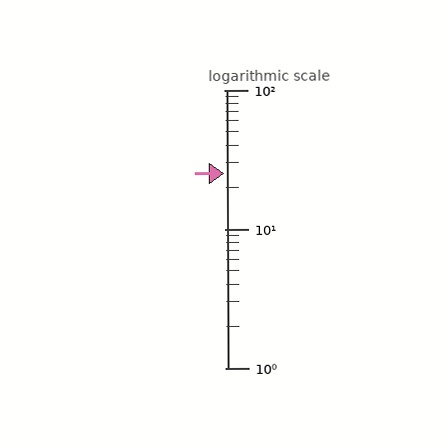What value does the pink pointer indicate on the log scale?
The pointer indicates approximately 25.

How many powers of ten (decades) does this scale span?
The scale spans 2 decades, from 1 to 100.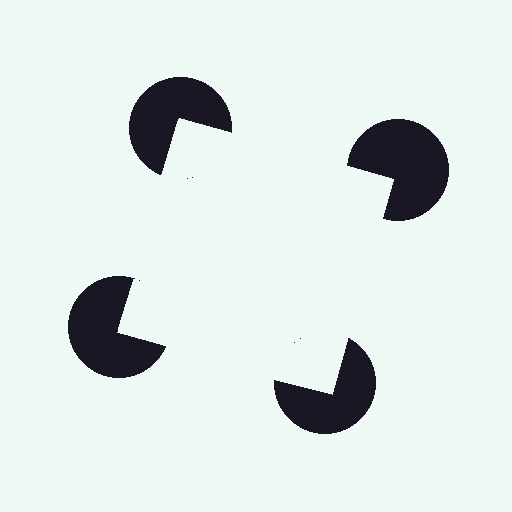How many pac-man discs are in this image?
There are 4 — one at each vertex of the illusory square.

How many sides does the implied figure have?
4 sides.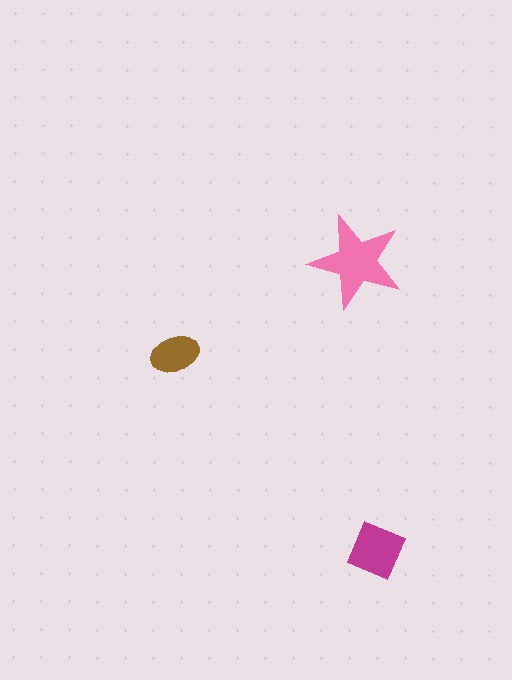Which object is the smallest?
The brown ellipse.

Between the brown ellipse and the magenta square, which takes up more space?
The magenta square.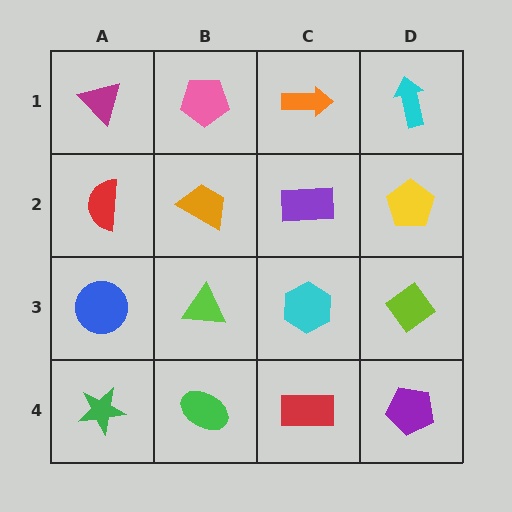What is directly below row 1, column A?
A red semicircle.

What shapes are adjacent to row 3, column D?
A yellow pentagon (row 2, column D), a purple pentagon (row 4, column D), a cyan hexagon (row 3, column C).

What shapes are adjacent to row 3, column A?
A red semicircle (row 2, column A), a green star (row 4, column A), a lime triangle (row 3, column B).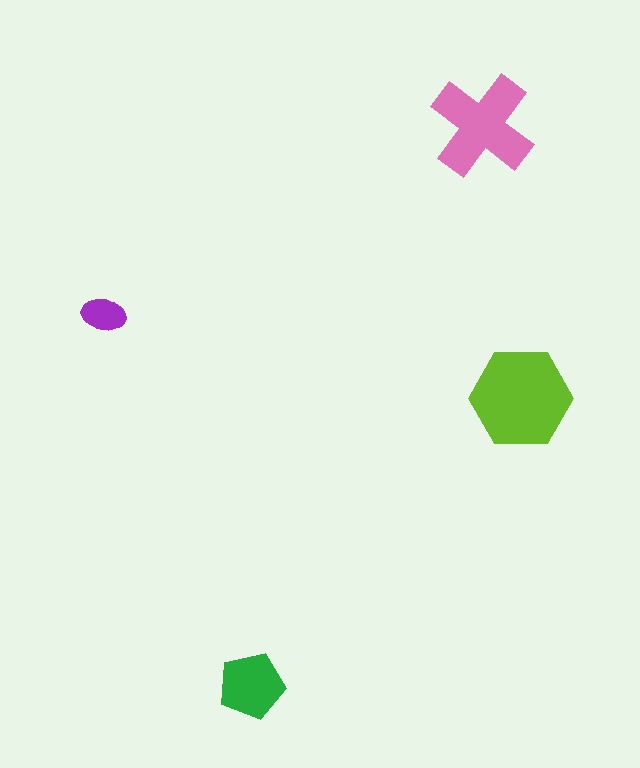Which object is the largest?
The lime hexagon.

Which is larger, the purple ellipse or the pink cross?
The pink cross.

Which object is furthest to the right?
The lime hexagon is rightmost.